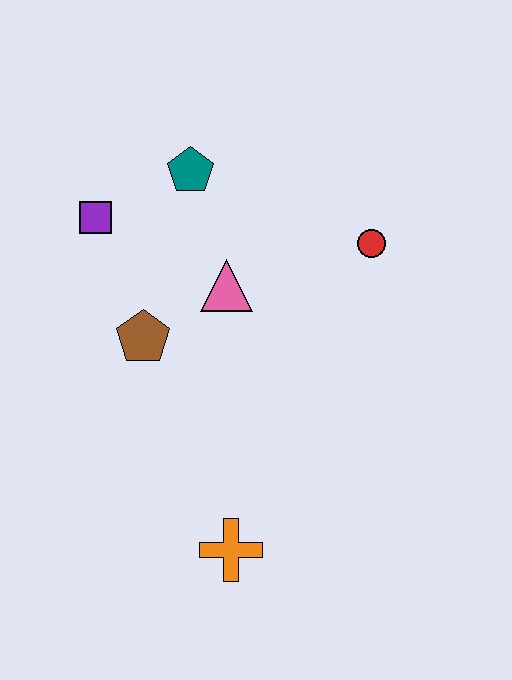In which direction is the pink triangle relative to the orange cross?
The pink triangle is above the orange cross.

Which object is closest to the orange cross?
The brown pentagon is closest to the orange cross.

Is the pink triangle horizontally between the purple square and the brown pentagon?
No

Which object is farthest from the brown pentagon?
The red circle is farthest from the brown pentagon.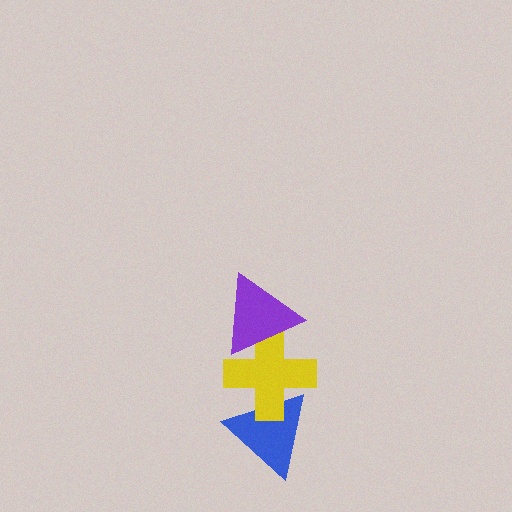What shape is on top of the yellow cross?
The purple triangle is on top of the yellow cross.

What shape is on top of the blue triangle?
The yellow cross is on top of the blue triangle.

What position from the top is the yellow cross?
The yellow cross is 2nd from the top.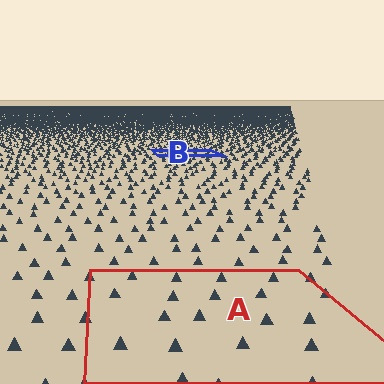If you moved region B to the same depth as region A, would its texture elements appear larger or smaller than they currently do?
They would appear larger. At a closer depth, the same texture elements are projected at a bigger on-screen size.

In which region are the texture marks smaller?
The texture marks are smaller in region B, because it is farther away.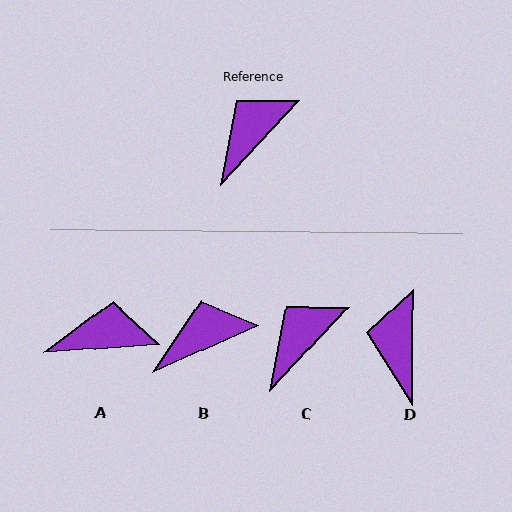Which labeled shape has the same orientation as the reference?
C.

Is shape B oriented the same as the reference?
No, it is off by about 23 degrees.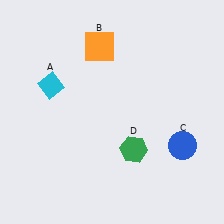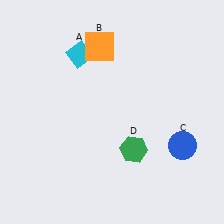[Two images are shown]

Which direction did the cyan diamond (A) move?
The cyan diamond (A) moved up.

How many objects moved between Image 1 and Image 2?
1 object moved between the two images.